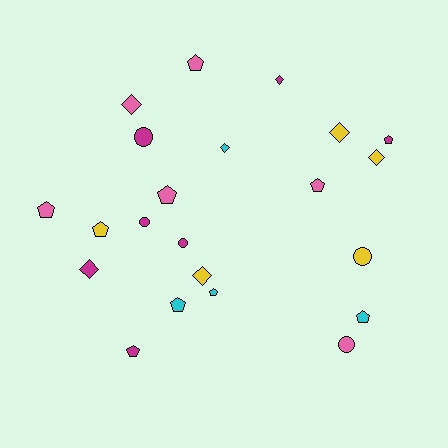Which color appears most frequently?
Magenta, with 7 objects.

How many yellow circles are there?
There is 1 yellow circle.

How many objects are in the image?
There are 22 objects.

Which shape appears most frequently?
Pentagon, with 10 objects.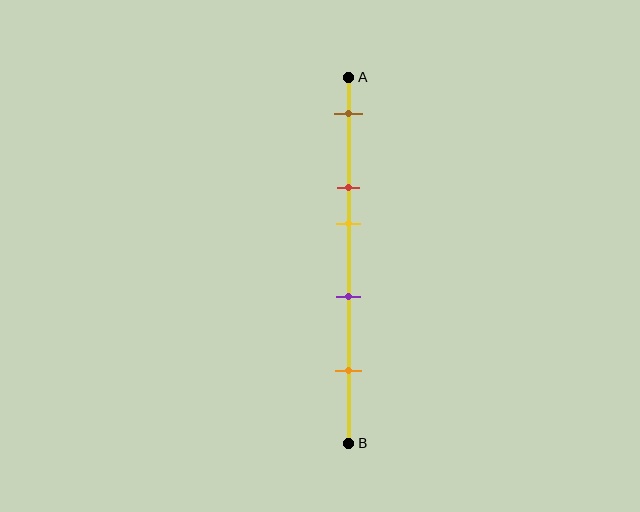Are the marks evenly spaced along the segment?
No, the marks are not evenly spaced.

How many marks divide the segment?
There are 5 marks dividing the segment.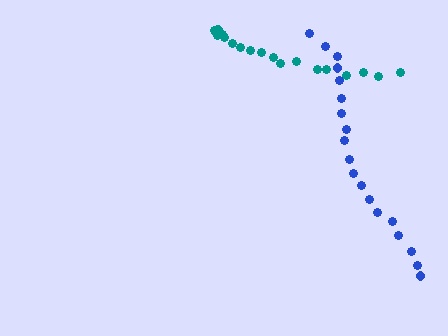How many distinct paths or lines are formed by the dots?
There are 2 distinct paths.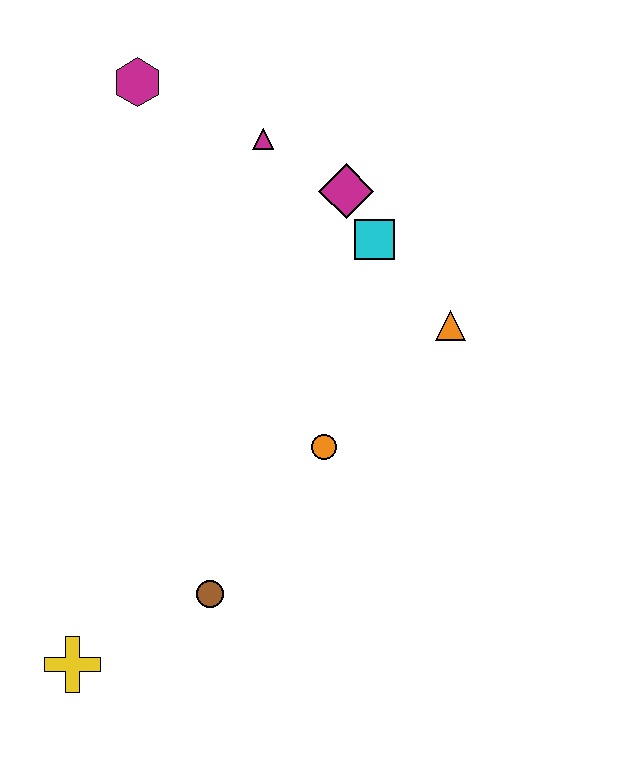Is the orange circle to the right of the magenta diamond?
No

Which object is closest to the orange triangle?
The cyan square is closest to the orange triangle.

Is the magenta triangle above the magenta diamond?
Yes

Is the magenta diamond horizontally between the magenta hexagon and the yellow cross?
No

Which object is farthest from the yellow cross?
The magenta hexagon is farthest from the yellow cross.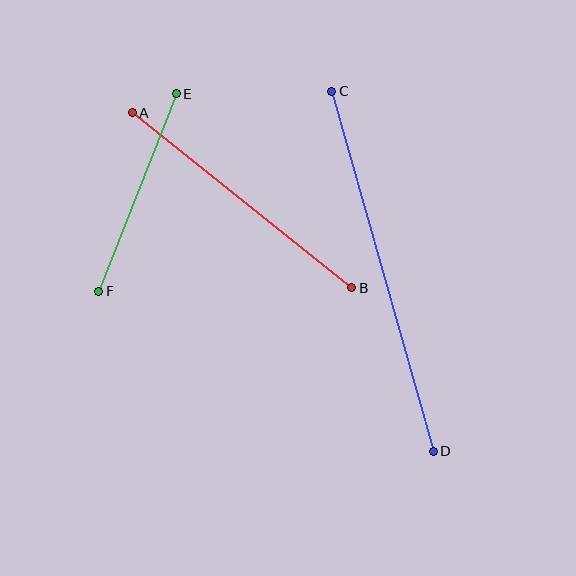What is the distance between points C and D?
The distance is approximately 374 pixels.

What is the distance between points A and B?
The distance is approximately 281 pixels.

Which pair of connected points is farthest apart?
Points C and D are farthest apart.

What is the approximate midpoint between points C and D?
The midpoint is at approximately (383, 271) pixels.